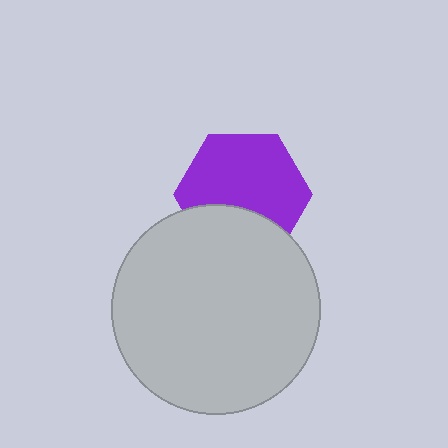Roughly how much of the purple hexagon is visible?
Most of it is visible (roughly 68%).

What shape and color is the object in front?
The object in front is a light gray circle.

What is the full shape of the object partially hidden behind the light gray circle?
The partially hidden object is a purple hexagon.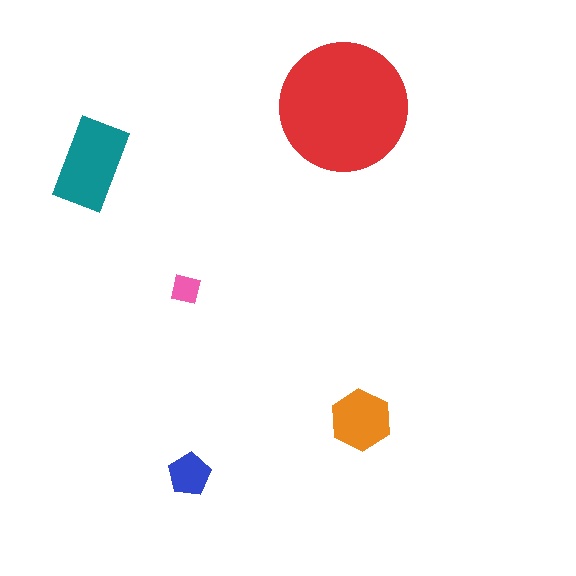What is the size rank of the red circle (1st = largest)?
1st.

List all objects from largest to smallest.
The red circle, the teal rectangle, the orange hexagon, the blue pentagon, the pink square.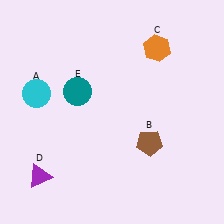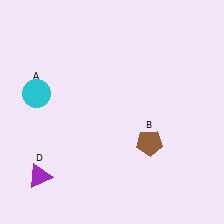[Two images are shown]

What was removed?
The teal circle (E), the orange hexagon (C) were removed in Image 2.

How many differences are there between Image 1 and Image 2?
There are 2 differences between the two images.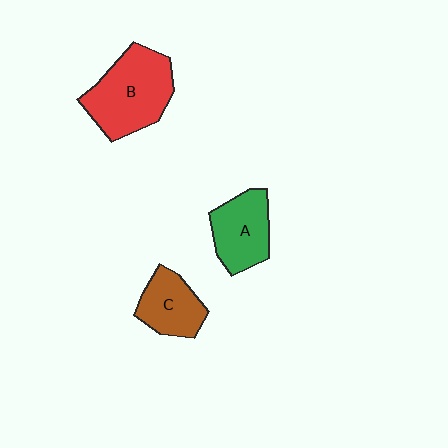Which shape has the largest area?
Shape B (red).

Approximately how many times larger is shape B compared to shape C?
Approximately 1.7 times.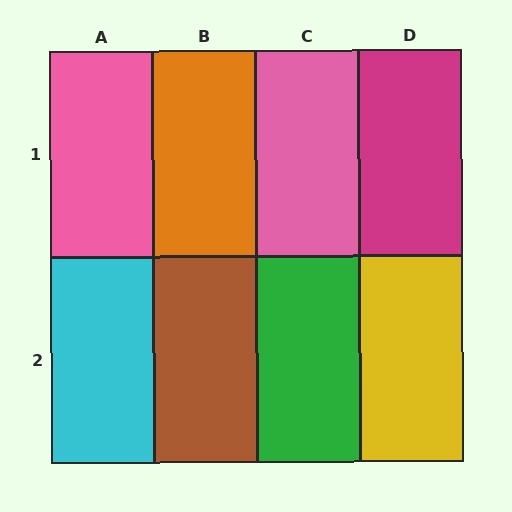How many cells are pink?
2 cells are pink.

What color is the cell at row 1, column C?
Pink.